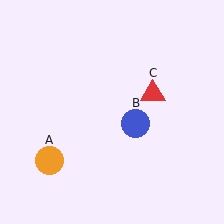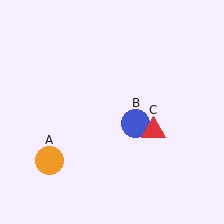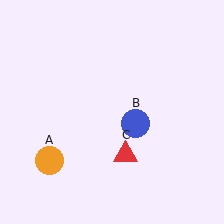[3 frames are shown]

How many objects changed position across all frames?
1 object changed position: red triangle (object C).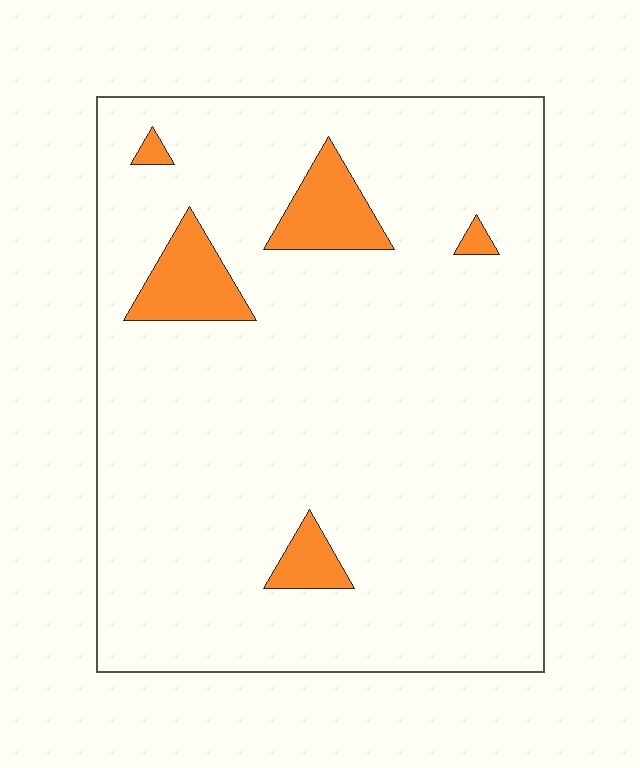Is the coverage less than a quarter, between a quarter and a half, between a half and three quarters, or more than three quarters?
Less than a quarter.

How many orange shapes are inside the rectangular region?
5.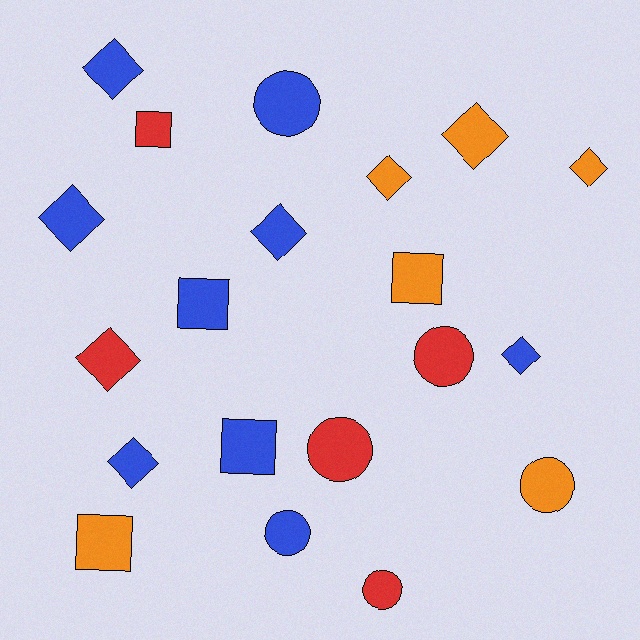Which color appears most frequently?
Blue, with 9 objects.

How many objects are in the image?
There are 20 objects.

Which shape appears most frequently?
Diamond, with 9 objects.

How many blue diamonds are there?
There are 5 blue diamonds.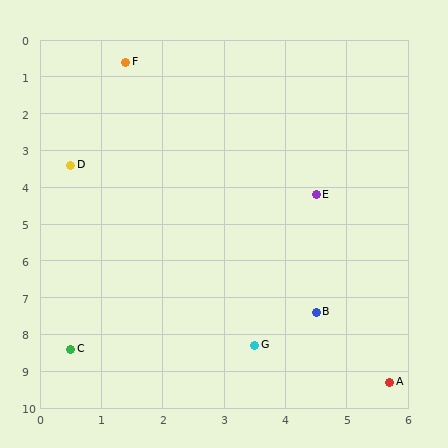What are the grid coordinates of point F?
Point F is at approximately (1.4, 0.6).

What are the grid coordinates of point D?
Point D is at approximately (0.5, 3.4).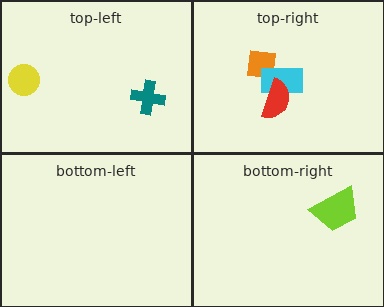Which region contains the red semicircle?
The top-right region.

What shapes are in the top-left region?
The yellow circle, the teal cross.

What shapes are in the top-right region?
The orange square, the cyan rectangle, the red semicircle.